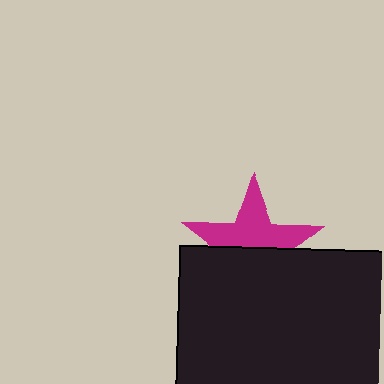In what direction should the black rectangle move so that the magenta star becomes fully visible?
The black rectangle should move down. That is the shortest direction to clear the overlap and leave the magenta star fully visible.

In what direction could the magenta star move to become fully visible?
The magenta star could move up. That would shift it out from behind the black rectangle entirely.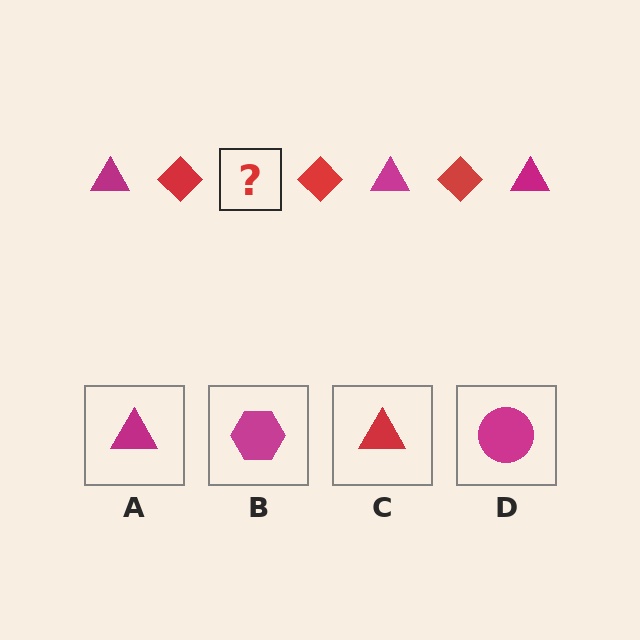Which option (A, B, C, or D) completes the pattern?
A.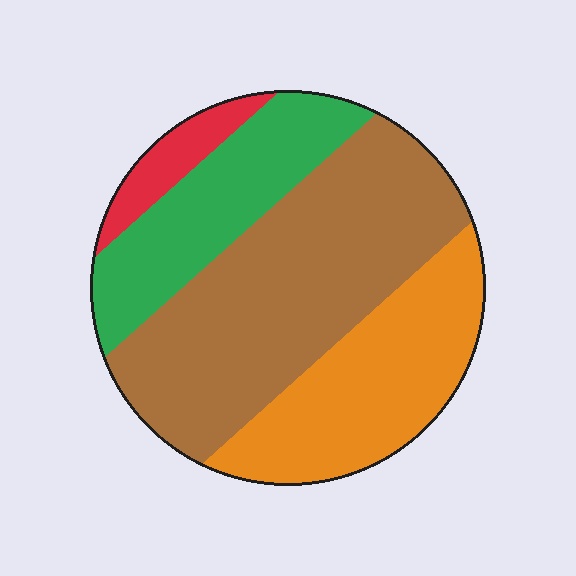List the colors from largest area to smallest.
From largest to smallest: brown, orange, green, red.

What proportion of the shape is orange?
Orange takes up about one quarter (1/4) of the shape.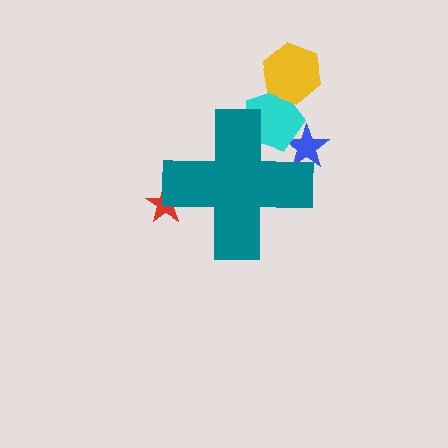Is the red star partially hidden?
Yes, the red star is partially hidden behind the teal cross.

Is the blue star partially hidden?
Yes, the blue star is partially hidden behind the teal cross.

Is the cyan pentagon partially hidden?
Yes, the cyan pentagon is partially hidden behind the teal cross.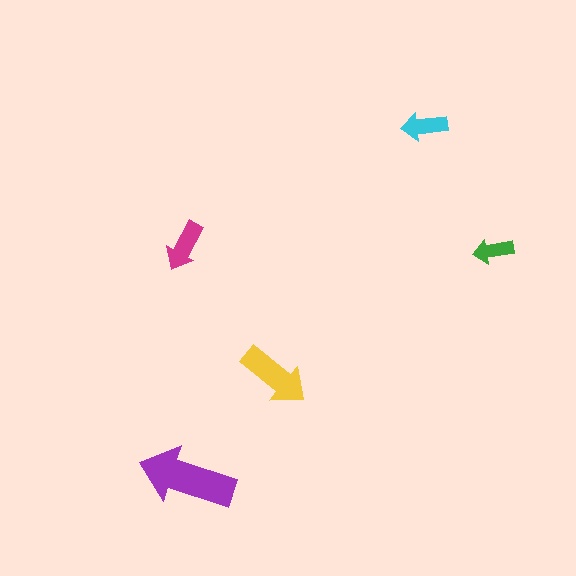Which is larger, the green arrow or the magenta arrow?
The magenta one.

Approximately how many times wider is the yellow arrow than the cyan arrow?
About 1.5 times wider.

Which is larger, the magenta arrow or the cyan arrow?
The magenta one.